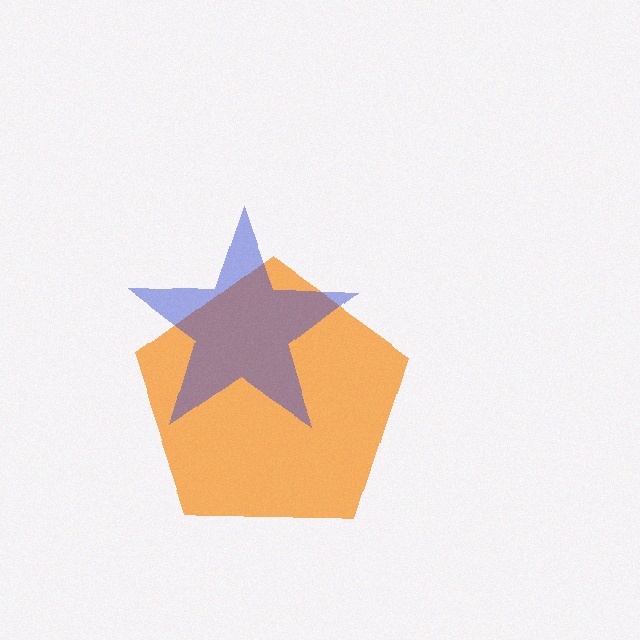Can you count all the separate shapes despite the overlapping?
Yes, there are 2 separate shapes.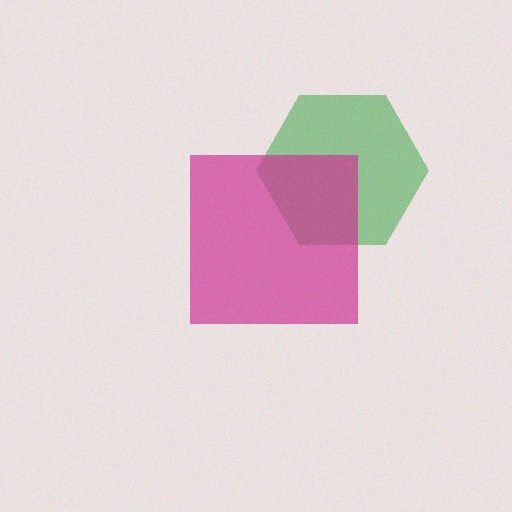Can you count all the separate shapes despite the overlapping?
Yes, there are 2 separate shapes.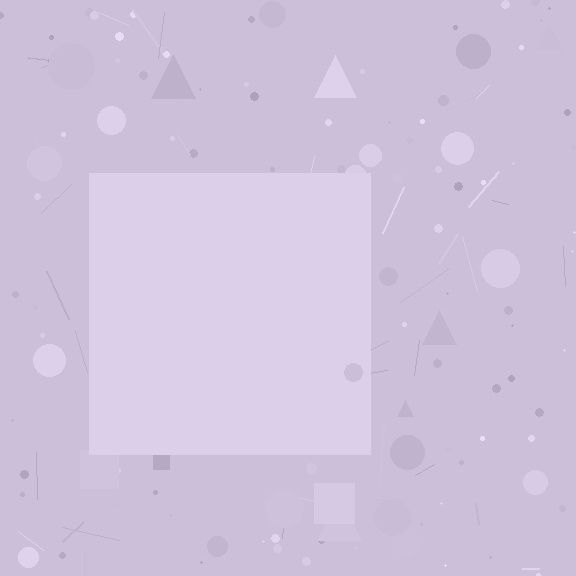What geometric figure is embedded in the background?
A square is embedded in the background.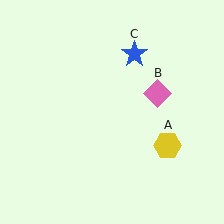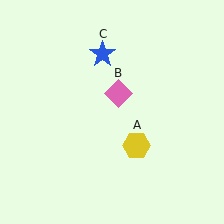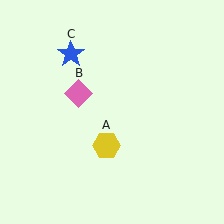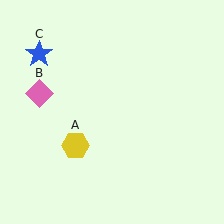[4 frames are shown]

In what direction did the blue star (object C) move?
The blue star (object C) moved left.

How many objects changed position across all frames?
3 objects changed position: yellow hexagon (object A), pink diamond (object B), blue star (object C).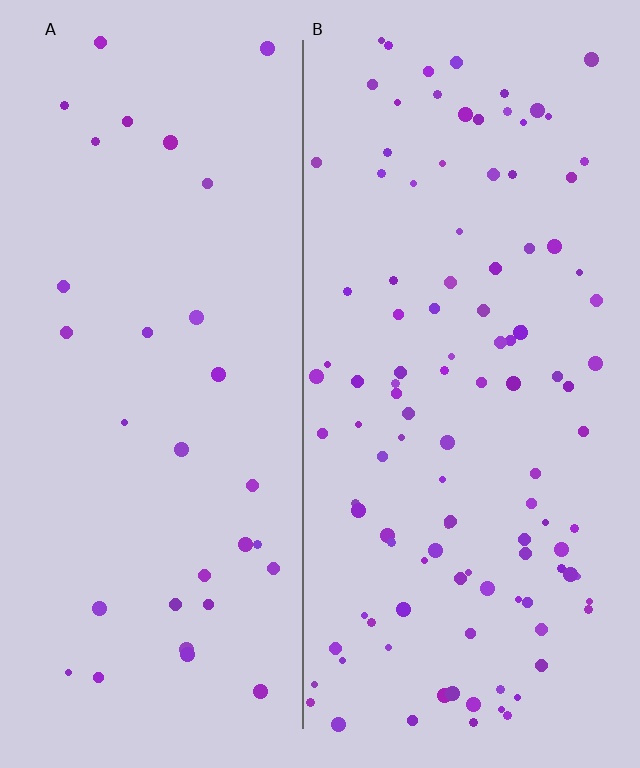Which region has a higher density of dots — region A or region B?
B (the right).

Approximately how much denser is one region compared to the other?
Approximately 3.5× — region B over region A.